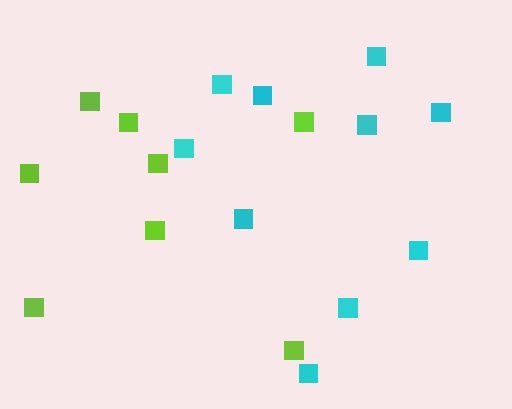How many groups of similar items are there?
There are 2 groups: one group of lime squares (8) and one group of cyan squares (10).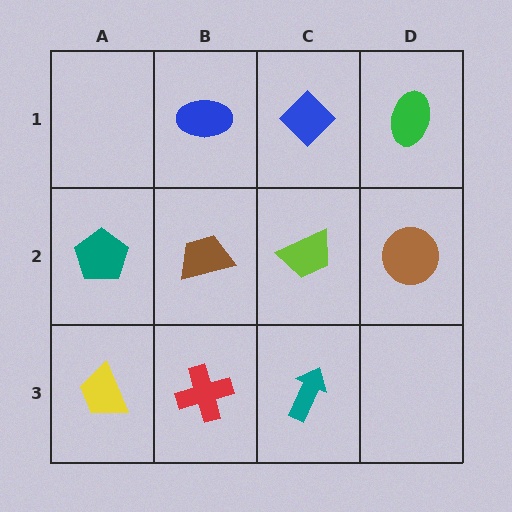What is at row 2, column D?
A brown circle.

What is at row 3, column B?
A red cross.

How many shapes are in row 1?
3 shapes.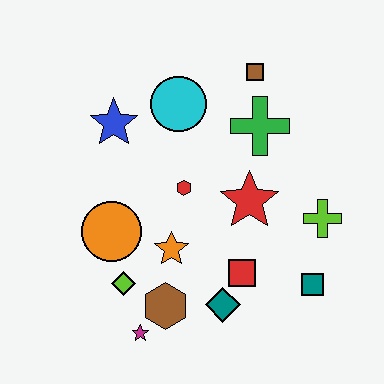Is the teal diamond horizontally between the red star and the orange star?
Yes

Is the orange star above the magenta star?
Yes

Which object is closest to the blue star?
The cyan circle is closest to the blue star.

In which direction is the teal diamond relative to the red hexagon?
The teal diamond is below the red hexagon.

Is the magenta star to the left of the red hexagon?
Yes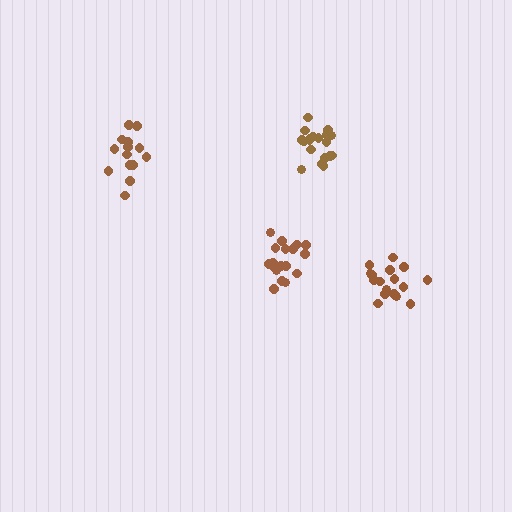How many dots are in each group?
Group 1: 14 dots, Group 2: 17 dots, Group 3: 19 dots, Group 4: 19 dots (69 total).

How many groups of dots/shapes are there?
There are 4 groups.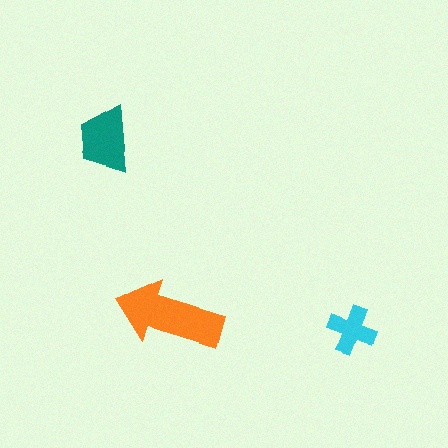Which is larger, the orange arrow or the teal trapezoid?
The orange arrow.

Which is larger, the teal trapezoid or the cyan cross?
The teal trapezoid.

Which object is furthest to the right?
The cyan cross is rightmost.